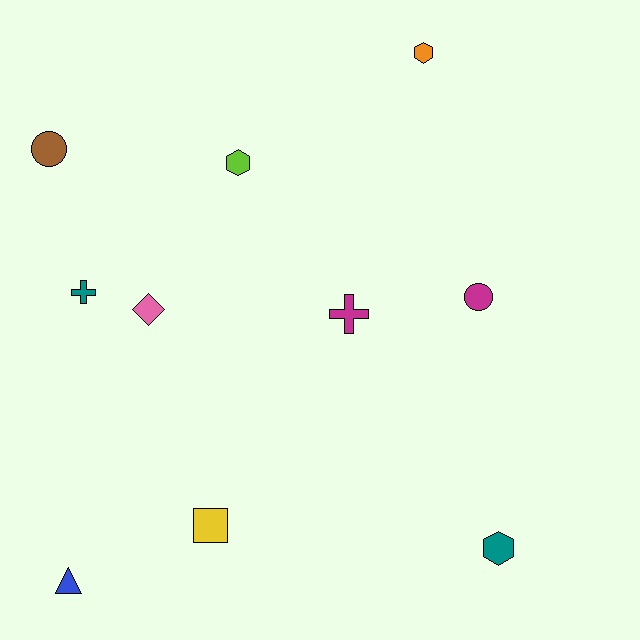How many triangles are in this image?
There is 1 triangle.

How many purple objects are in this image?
There are no purple objects.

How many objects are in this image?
There are 10 objects.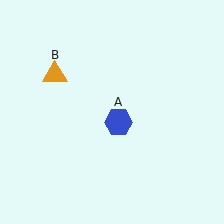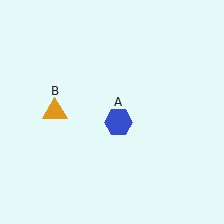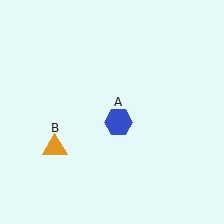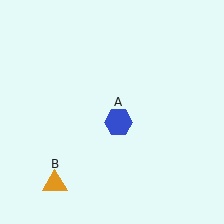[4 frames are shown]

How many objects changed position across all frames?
1 object changed position: orange triangle (object B).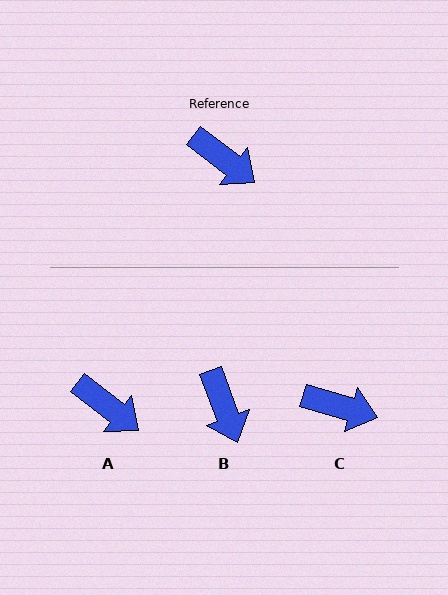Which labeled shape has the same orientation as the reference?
A.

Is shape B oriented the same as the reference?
No, it is off by about 32 degrees.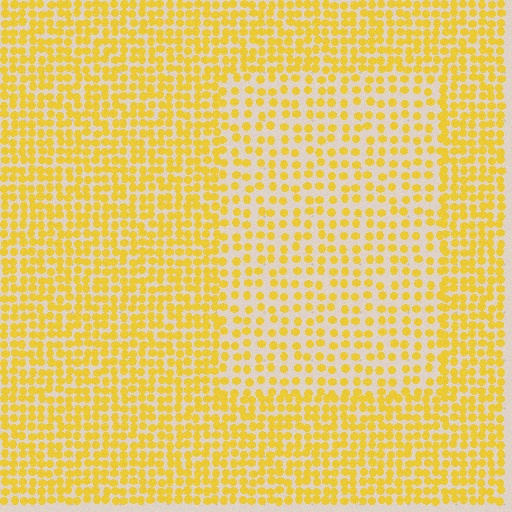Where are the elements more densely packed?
The elements are more densely packed outside the rectangle boundary.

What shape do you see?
I see a rectangle.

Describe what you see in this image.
The image contains small yellow elements arranged at two different densities. A rectangle-shaped region is visible where the elements are less densely packed than the surrounding area.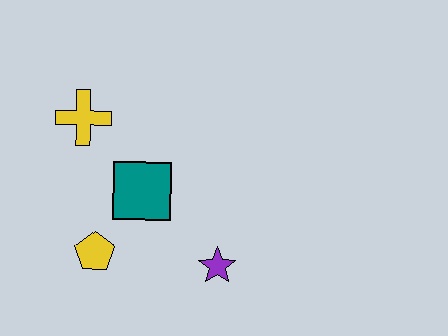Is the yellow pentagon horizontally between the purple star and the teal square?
No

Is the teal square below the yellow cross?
Yes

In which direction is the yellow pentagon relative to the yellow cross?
The yellow pentagon is below the yellow cross.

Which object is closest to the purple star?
The teal square is closest to the purple star.